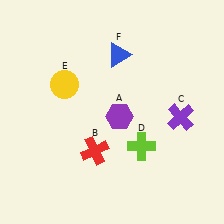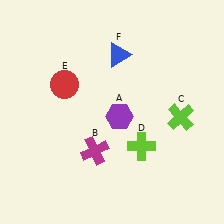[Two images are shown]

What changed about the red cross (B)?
In Image 1, B is red. In Image 2, it changed to magenta.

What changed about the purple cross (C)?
In Image 1, C is purple. In Image 2, it changed to lime.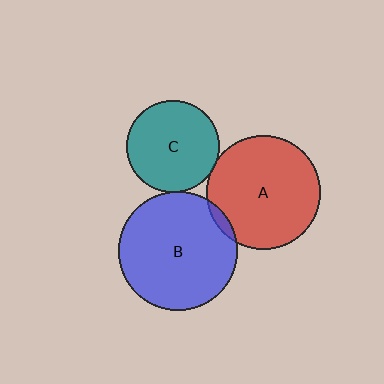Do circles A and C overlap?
Yes.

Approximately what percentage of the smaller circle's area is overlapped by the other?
Approximately 5%.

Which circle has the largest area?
Circle B (blue).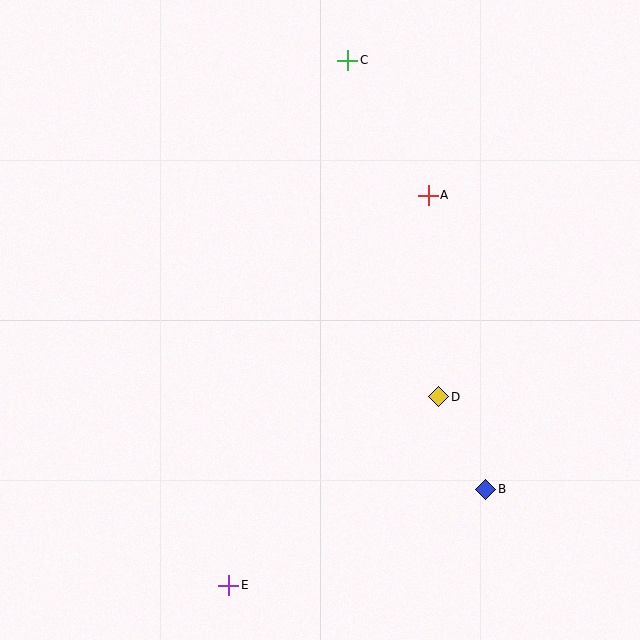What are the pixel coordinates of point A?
Point A is at (428, 195).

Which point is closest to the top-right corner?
Point A is closest to the top-right corner.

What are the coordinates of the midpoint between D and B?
The midpoint between D and B is at (462, 443).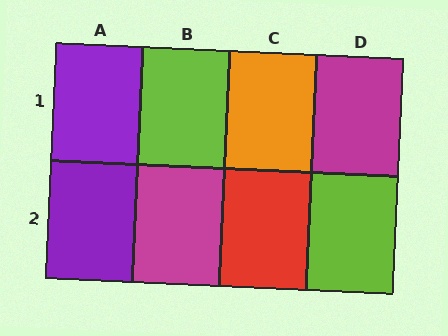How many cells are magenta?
2 cells are magenta.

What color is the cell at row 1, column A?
Purple.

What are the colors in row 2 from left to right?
Purple, magenta, red, lime.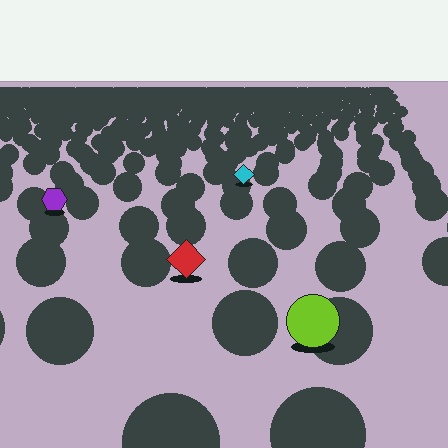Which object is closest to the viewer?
The lime circle is closest. The texture marks near it are larger and more spread out.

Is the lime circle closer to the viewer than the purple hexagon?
Yes. The lime circle is closer — you can tell from the texture gradient: the ground texture is coarser near it.